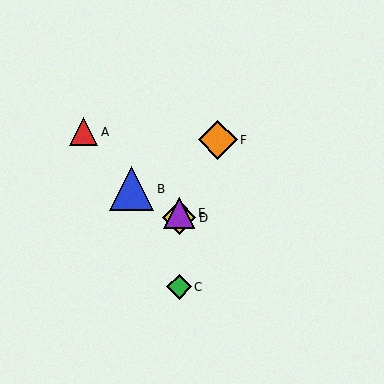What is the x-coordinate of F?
Object F is at x≈218.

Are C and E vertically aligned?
Yes, both are at x≈179.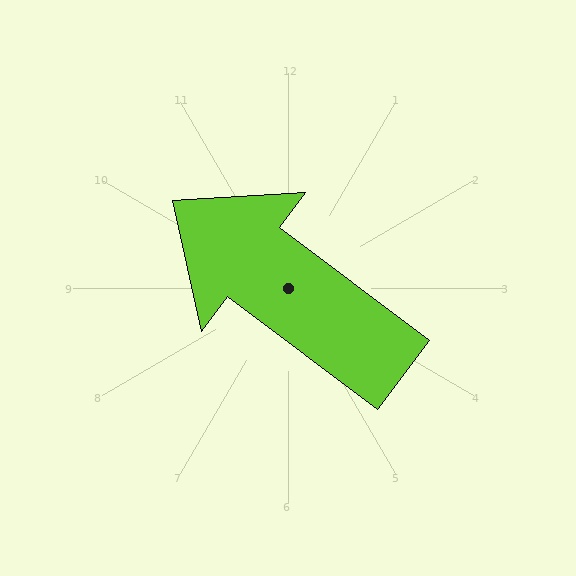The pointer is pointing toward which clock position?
Roughly 10 o'clock.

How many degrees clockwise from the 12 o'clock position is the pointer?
Approximately 307 degrees.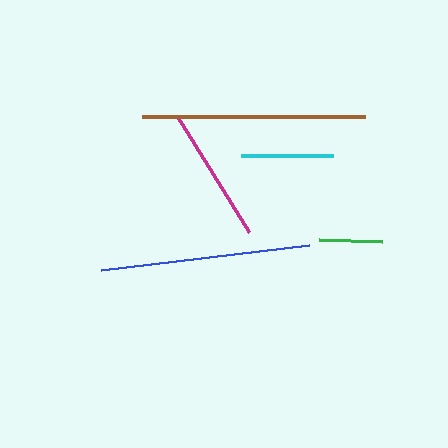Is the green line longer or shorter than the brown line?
The brown line is longer than the green line.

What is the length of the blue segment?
The blue segment is approximately 210 pixels long.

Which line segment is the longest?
The brown line is the longest at approximately 222 pixels.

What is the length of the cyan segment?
The cyan segment is approximately 92 pixels long.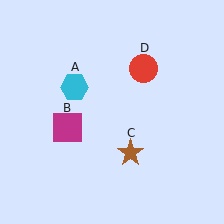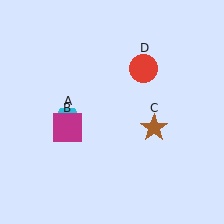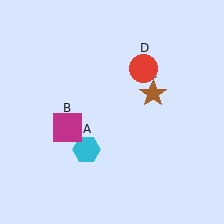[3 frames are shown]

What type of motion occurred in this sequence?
The cyan hexagon (object A), brown star (object C) rotated counterclockwise around the center of the scene.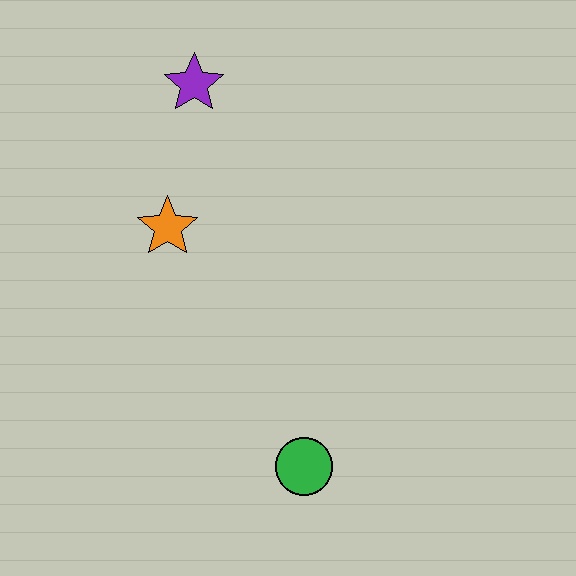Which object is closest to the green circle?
The orange star is closest to the green circle.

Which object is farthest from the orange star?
The green circle is farthest from the orange star.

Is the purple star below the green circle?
No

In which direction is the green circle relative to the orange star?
The green circle is below the orange star.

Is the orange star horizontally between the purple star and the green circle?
No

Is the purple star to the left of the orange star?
No